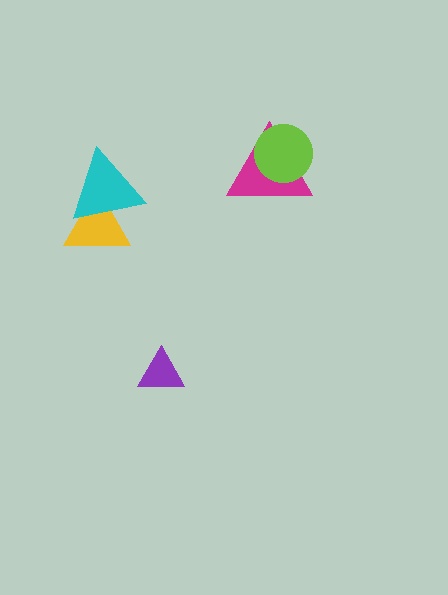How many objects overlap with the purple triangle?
0 objects overlap with the purple triangle.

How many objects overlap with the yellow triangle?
1 object overlaps with the yellow triangle.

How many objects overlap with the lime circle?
1 object overlaps with the lime circle.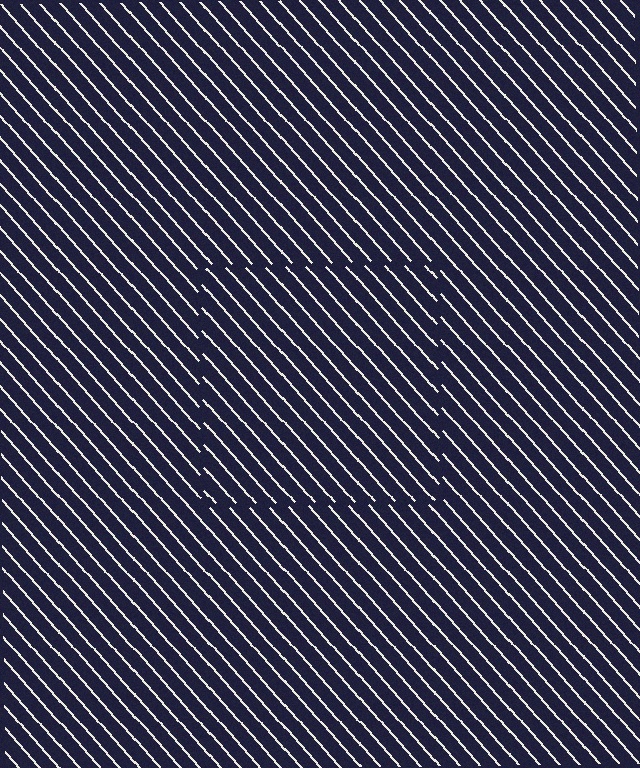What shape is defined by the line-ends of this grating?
An illusory square. The interior of the shape contains the same grating, shifted by half a period — the contour is defined by the phase discontinuity where line-ends from the inner and outer gratings abut.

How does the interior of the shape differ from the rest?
The interior of the shape contains the same grating, shifted by half a period — the contour is defined by the phase discontinuity where line-ends from the inner and outer gratings abut.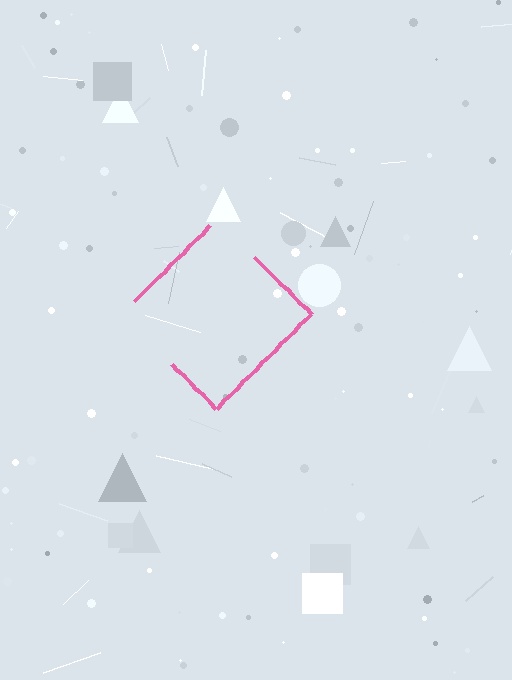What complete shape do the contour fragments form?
The contour fragments form a diamond.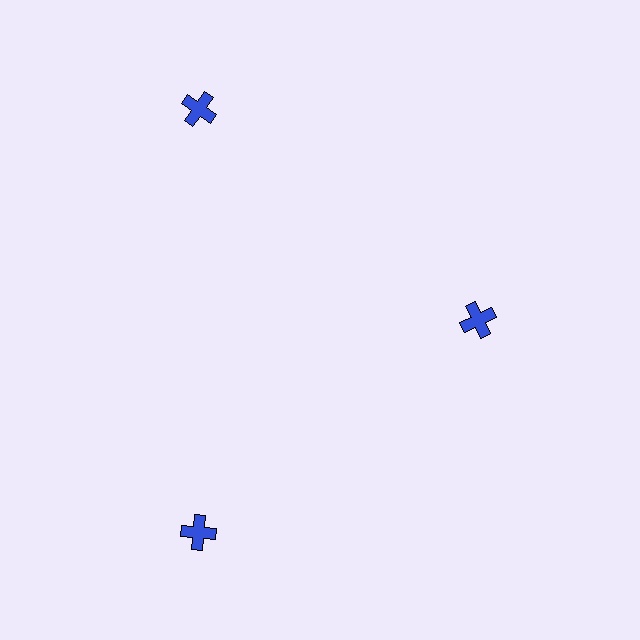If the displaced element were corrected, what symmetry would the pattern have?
It would have 3-fold rotational symmetry — the pattern would map onto itself every 120 degrees.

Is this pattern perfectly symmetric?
No. The 3 blue crosses are arranged in a ring, but one element near the 3 o'clock position is pulled inward toward the center, breaking the 3-fold rotational symmetry.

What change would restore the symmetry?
The symmetry would be restored by moving it outward, back onto the ring so that all 3 crosses sit at equal angles and equal distance from the center.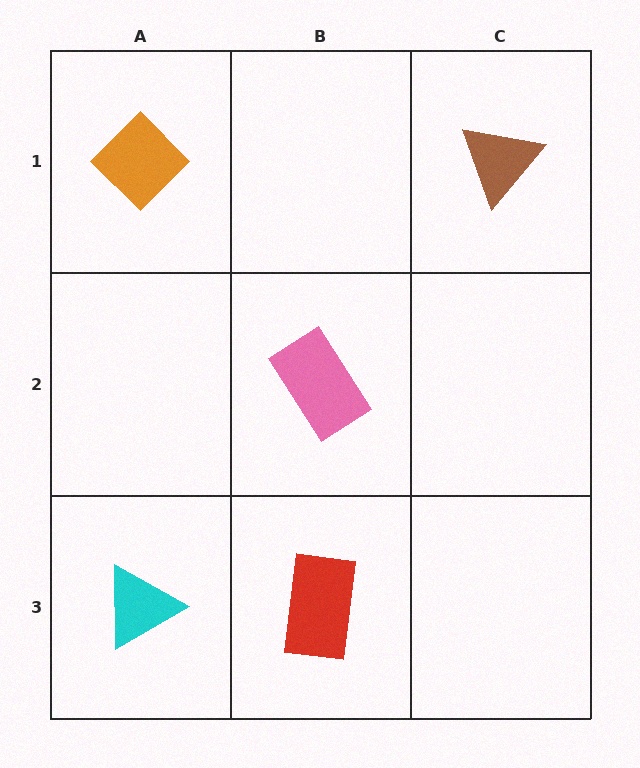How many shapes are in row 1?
2 shapes.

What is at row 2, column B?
A pink rectangle.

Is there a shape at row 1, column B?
No, that cell is empty.